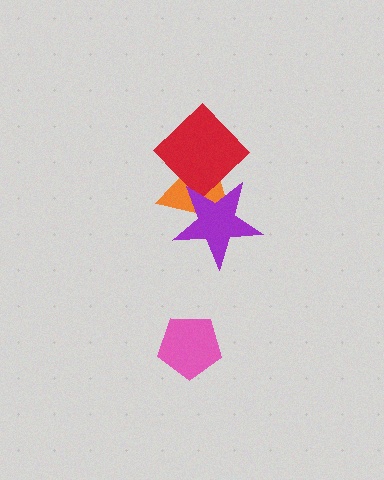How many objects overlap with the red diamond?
2 objects overlap with the red diamond.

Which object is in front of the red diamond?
The purple star is in front of the red diamond.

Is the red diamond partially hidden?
Yes, it is partially covered by another shape.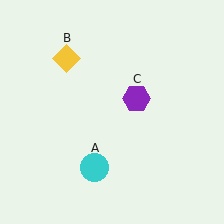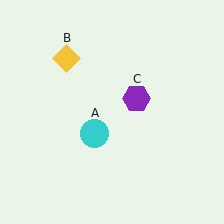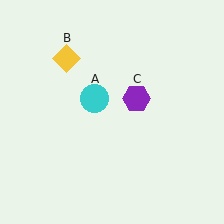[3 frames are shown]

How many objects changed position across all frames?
1 object changed position: cyan circle (object A).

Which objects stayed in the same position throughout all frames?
Yellow diamond (object B) and purple hexagon (object C) remained stationary.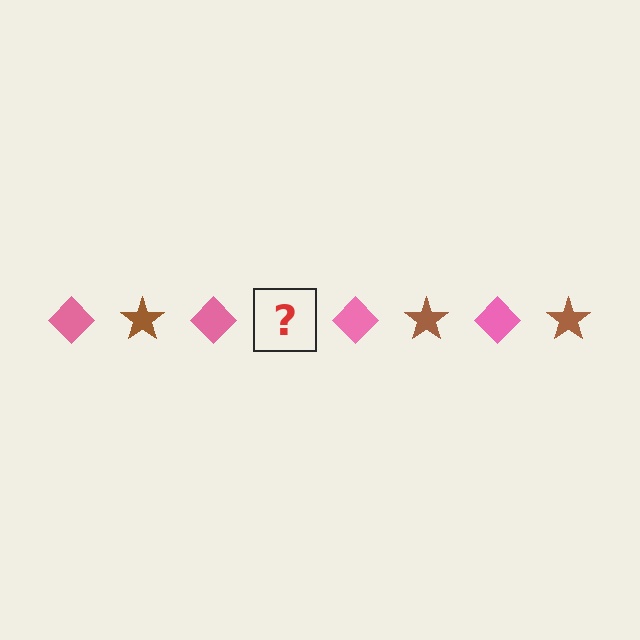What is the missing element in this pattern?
The missing element is a brown star.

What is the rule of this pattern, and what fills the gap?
The rule is that the pattern alternates between pink diamond and brown star. The gap should be filled with a brown star.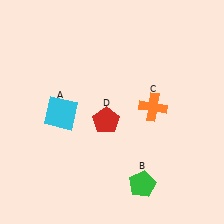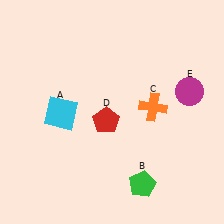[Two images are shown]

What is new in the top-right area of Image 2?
A magenta circle (E) was added in the top-right area of Image 2.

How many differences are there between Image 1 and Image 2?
There is 1 difference between the two images.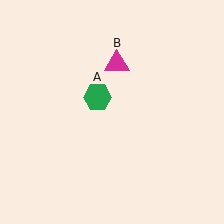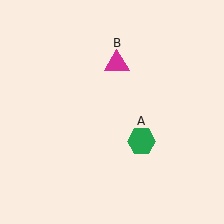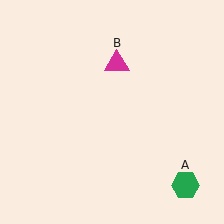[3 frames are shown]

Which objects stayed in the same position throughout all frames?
Magenta triangle (object B) remained stationary.